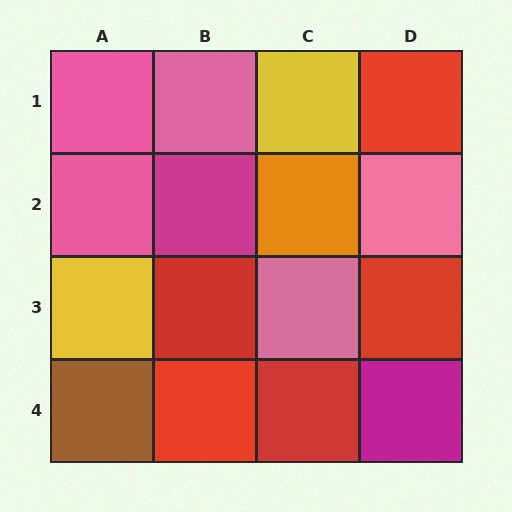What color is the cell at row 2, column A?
Pink.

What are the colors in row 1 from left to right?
Pink, pink, yellow, red.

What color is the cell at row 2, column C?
Orange.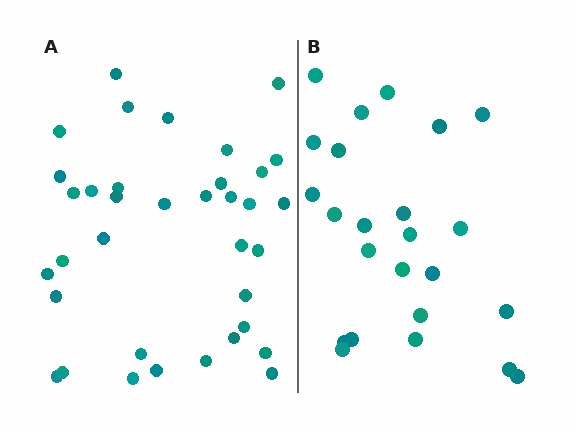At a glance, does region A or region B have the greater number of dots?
Region A (the left region) has more dots.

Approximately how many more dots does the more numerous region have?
Region A has roughly 12 or so more dots than region B.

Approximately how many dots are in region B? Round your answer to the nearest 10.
About 20 dots. (The exact count is 24, which rounds to 20.)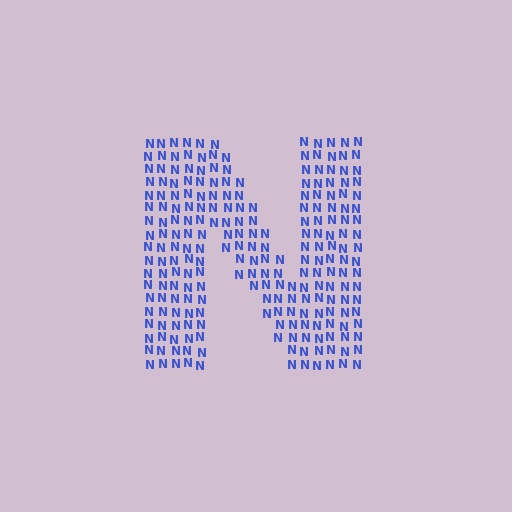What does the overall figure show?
The overall figure shows the letter N.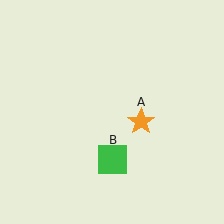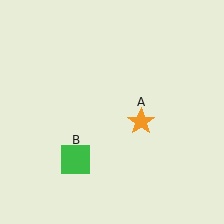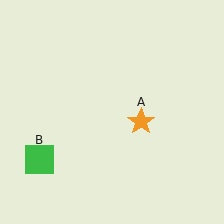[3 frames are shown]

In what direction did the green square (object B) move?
The green square (object B) moved left.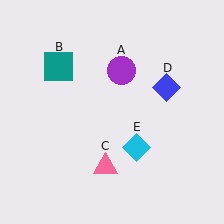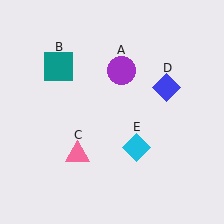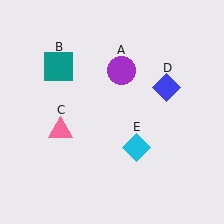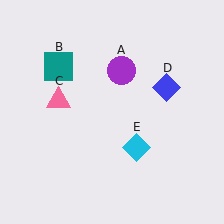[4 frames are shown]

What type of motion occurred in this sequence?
The pink triangle (object C) rotated clockwise around the center of the scene.